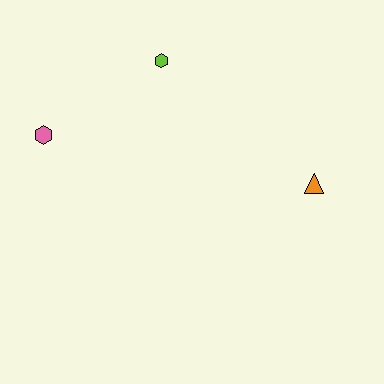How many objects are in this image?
There are 3 objects.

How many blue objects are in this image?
There are no blue objects.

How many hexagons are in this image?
There are 2 hexagons.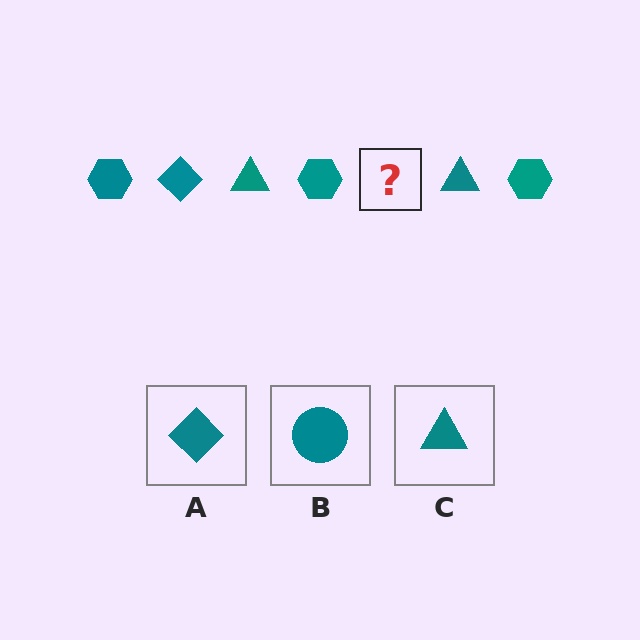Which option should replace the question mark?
Option A.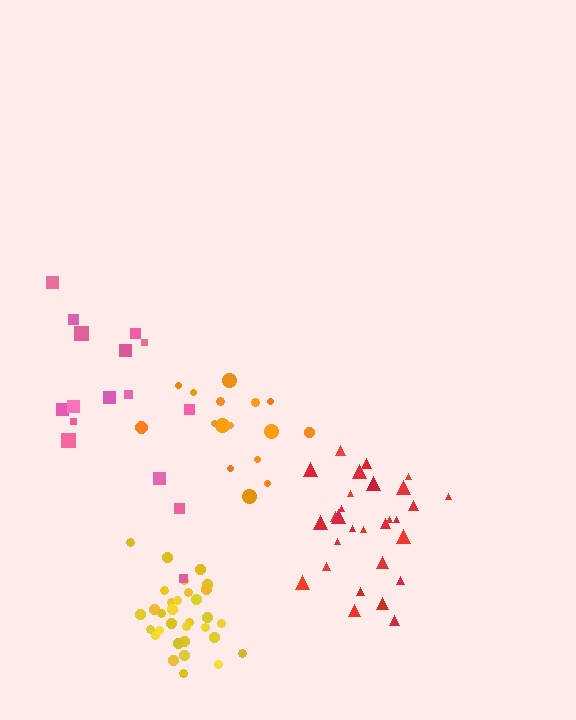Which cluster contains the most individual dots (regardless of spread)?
Yellow (32).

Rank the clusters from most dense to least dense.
yellow, orange, red, pink.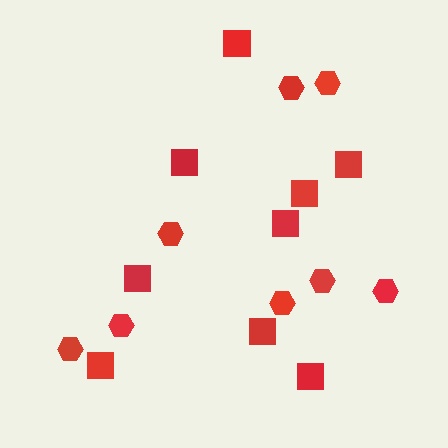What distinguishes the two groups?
There are 2 groups: one group of squares (9) and one group of hexagons (8).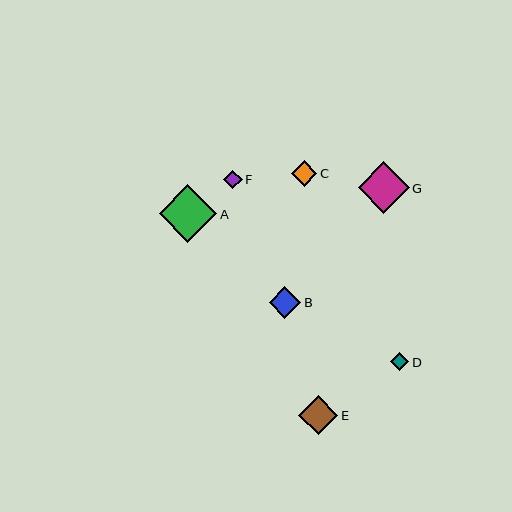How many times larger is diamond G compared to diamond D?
Diamond G is approximately 2.9 times the size of diamond D.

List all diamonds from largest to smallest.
From largest to smallest: A, G, E, B, C, F, D.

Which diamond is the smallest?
Diamond D is the smallest with a size of approximately 18 pixels.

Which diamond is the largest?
Diamond A is the largest with a size of approximately 58 pixels.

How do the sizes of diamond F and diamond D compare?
Diamond F and diamond D are approximately the same size.